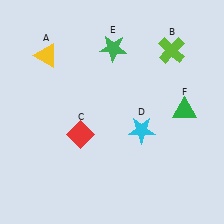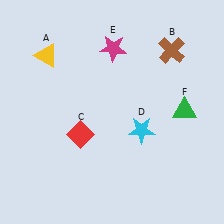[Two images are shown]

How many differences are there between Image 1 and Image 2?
There are 2 differences between the two images.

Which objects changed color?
B changed from lime to brown. E changed from green to magenta.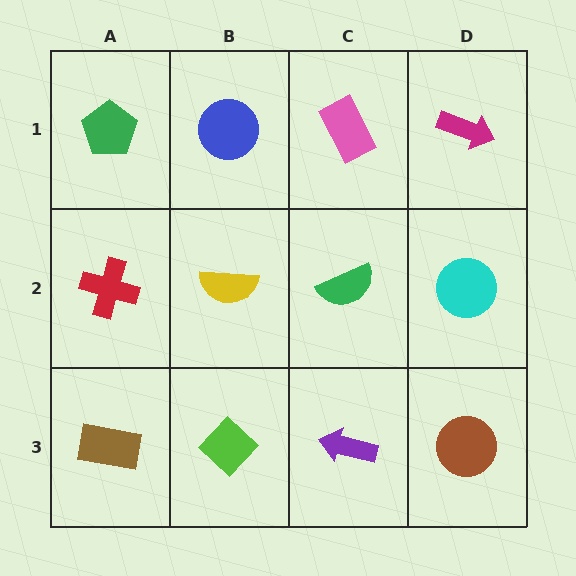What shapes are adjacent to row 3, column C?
A green semicircle (row 2, column C), a lime diamond (row 3, column B), a brown circle (row 3, column D).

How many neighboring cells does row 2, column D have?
3.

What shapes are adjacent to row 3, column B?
A yellow semicircle (row 2, column B), a brown rectangle (row 3, column A), a purple arrow (row 3, column C).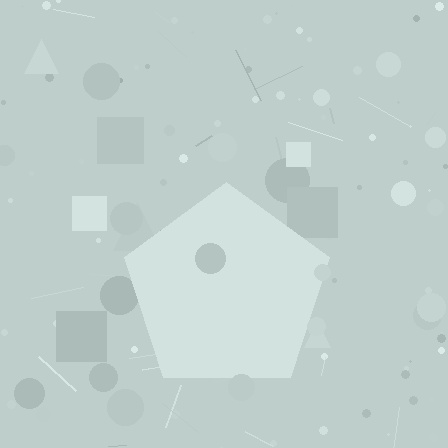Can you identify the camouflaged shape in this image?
The camouflaged shape is a pentagon.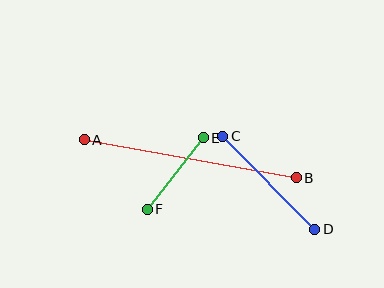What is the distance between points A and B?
The distance is approximately 215 pixels.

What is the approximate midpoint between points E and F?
The midpoint is at approximately (175, 173) pixels.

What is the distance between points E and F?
The distance is approximately 91 pixels.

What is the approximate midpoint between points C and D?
The midpoint is at approximately (269, 183) pixels.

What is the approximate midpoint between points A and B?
The midpoint is at approximately (190, 159) pixels.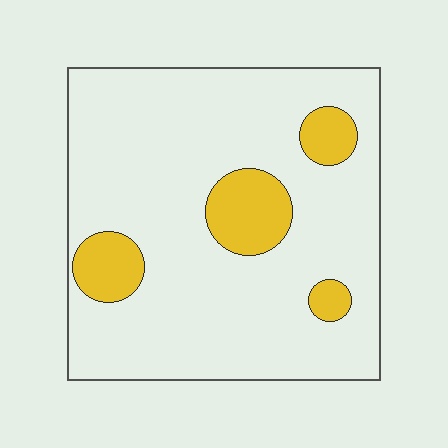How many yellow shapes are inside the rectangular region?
4.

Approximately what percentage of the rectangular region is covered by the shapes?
Approximately 15%.